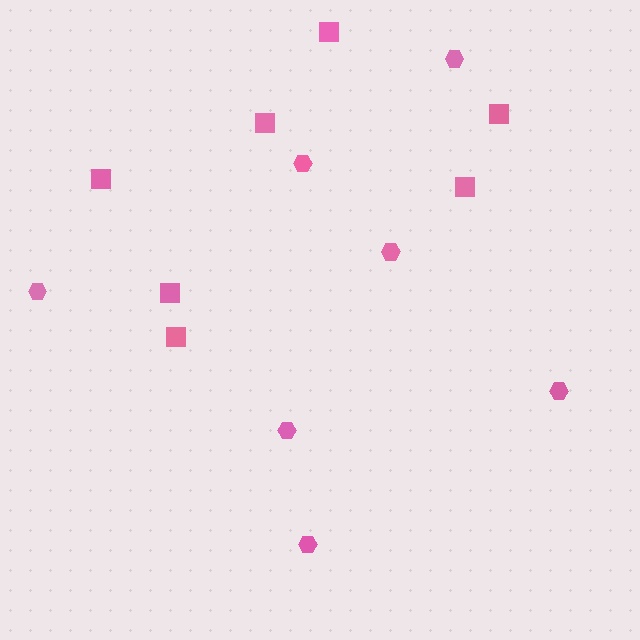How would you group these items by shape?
There are 2 groups: one group of squares (7) and one group of hexagons (7).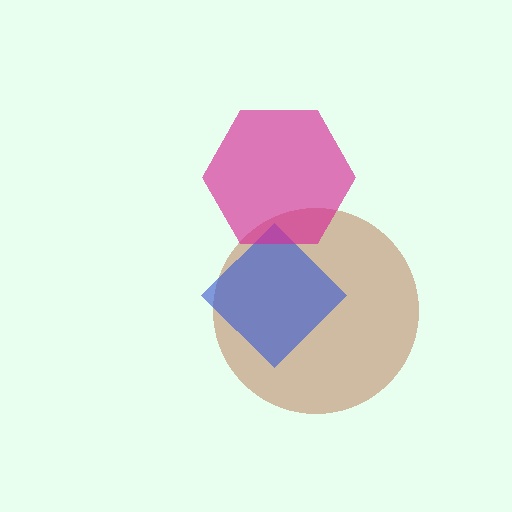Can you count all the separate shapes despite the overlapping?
Yes, there are 3 separate shapes.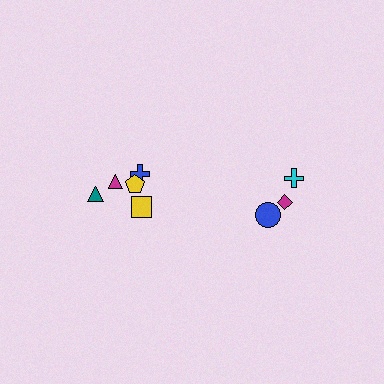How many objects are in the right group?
There are 3 objects.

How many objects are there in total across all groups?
There are 8 objects.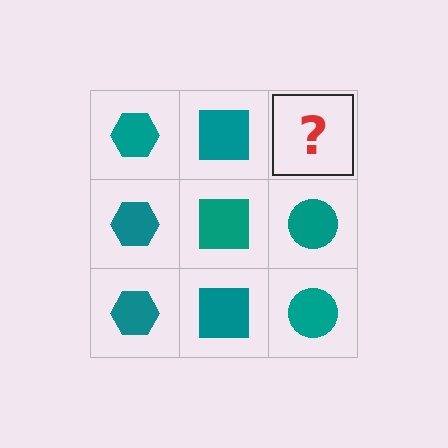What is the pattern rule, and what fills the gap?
The rule is that each column has a consistent shape. The gap should be filled with a teal circle.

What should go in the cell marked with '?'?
The missing cell should contain a teal circle.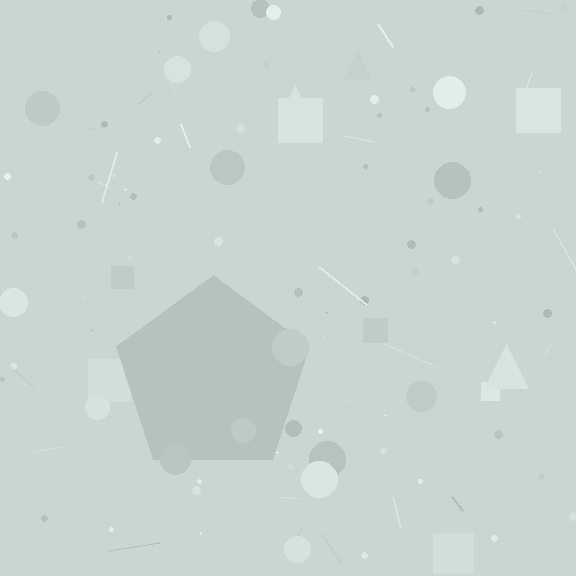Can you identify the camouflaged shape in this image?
The camouflaged shape is a pentagon.